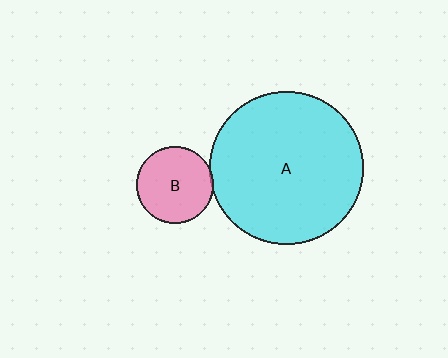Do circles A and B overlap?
Yes.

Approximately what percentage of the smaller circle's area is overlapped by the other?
Approximately 5%.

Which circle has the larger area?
Circle A (cyan).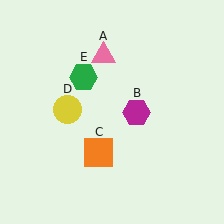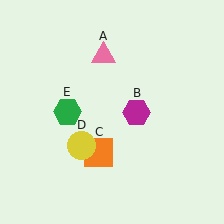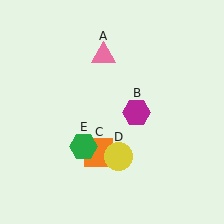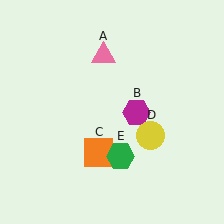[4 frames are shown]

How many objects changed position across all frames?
2 objects changed position: yellow circle (object D), green hexagon (object E).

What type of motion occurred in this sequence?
The yellow circle (object D), green hexagon (object E) rotated counterclockwise around the center of the scene.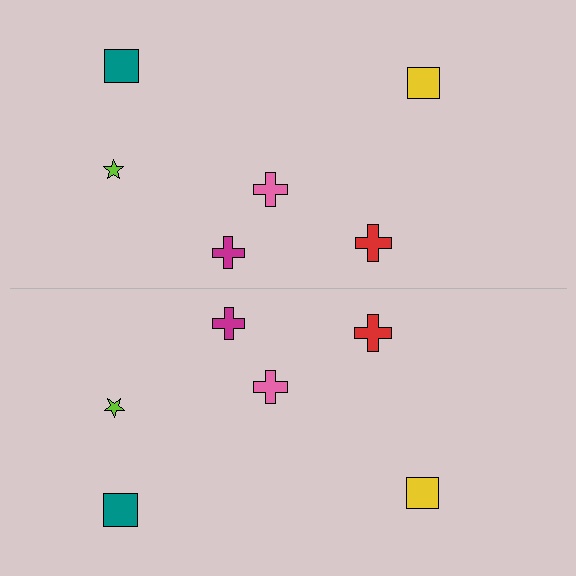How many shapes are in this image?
There are 12 shapes in this image.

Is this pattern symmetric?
Yes, this pattern has bilateral (reflection) symmetry.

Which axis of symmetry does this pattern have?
The pattern has a horizontal axis of symmetry running through the center of the image.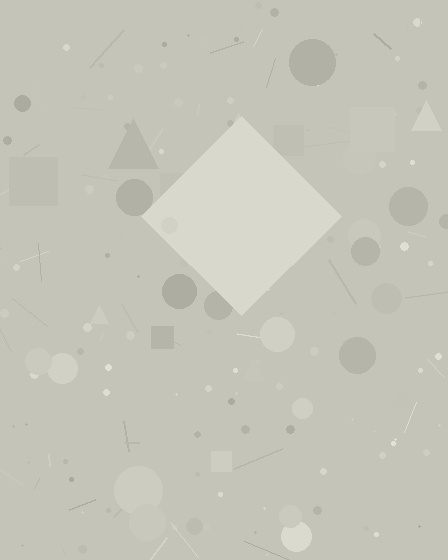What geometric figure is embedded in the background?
A diamond is embedded in the background.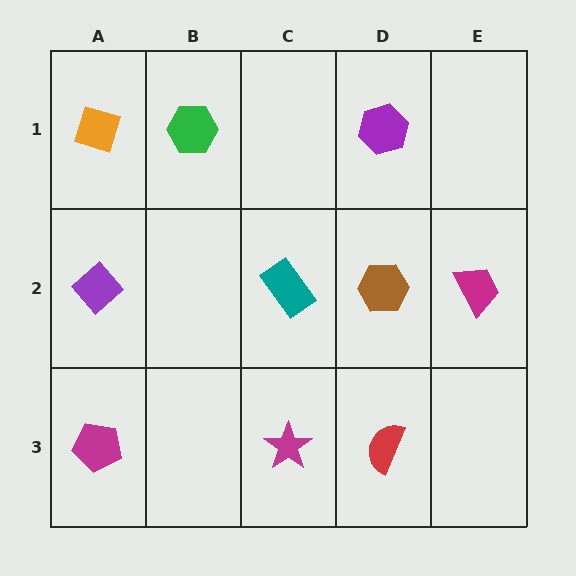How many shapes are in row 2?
4 shapes.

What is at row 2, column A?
A purple diamond.